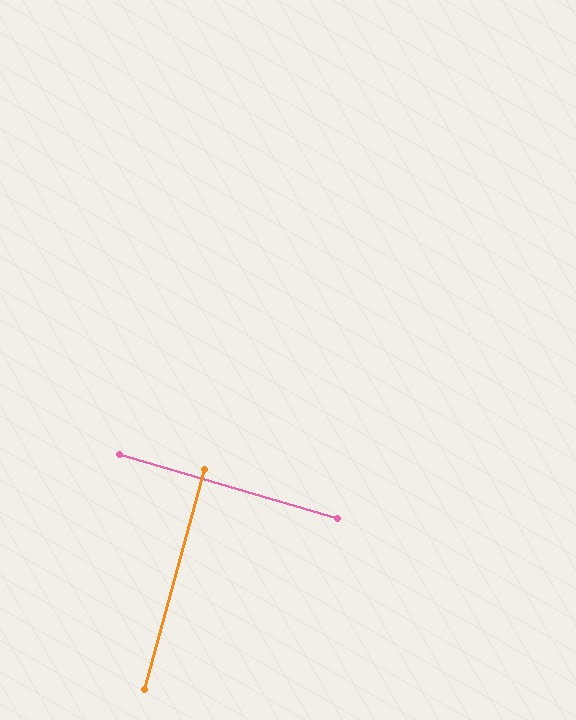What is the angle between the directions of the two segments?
Approximately 89 degrees.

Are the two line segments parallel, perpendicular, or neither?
Perpendicular — they meet at approximately 89°.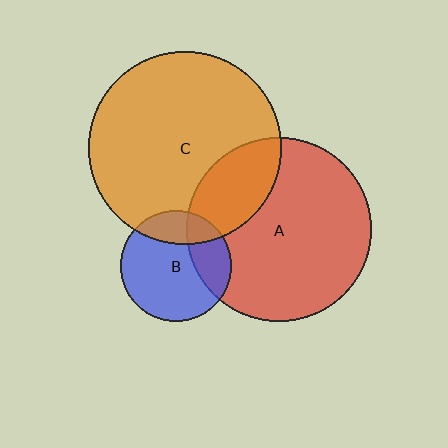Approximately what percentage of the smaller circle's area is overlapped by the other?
Approximately 25%.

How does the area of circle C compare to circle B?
Approximately 3.0 times.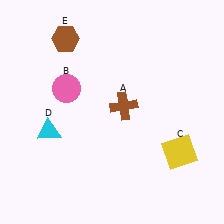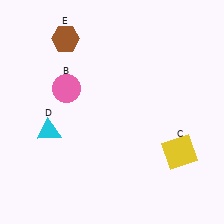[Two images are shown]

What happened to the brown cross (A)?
The brown cross (A) was removed in Image 2. It was in the top-right area of Image 1.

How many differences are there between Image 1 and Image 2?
There is 1 difference between the two images.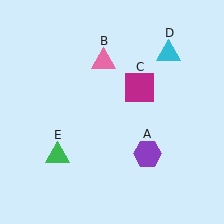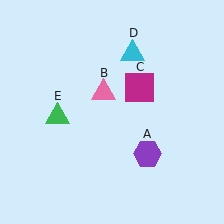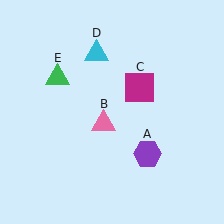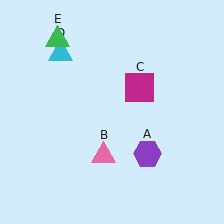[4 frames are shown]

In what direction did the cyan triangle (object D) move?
The cyan triangle (object D) moved left.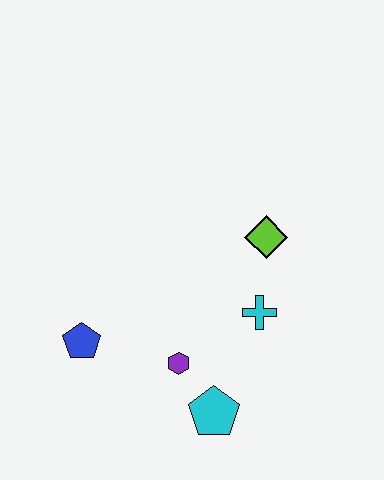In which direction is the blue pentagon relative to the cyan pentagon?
The blue pentagon is to the left of the cyan pentagon.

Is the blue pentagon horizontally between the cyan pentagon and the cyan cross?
No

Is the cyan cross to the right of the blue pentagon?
Yes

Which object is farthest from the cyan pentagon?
The lime diamond is farthest from the cyan pentagon.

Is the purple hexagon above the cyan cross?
No